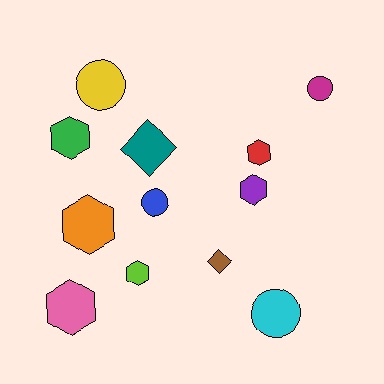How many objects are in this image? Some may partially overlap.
There are 12 objects.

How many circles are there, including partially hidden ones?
There are 4 circles.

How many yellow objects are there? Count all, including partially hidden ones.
There is 1 yellow object.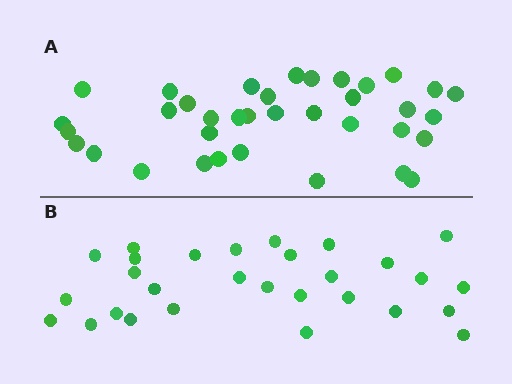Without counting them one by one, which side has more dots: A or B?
Region A (the top region) has more dots.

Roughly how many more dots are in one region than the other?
Region A has roughly 8 or so more dots than region B.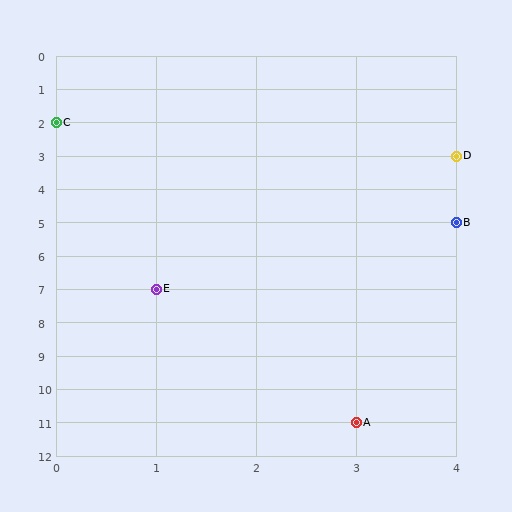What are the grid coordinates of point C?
Point C is at grid coordinates (0, 2).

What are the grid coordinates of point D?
Point D is at grid coordinates (4, 3).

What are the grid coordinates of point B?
Point B is at grid coordinates (4, 5).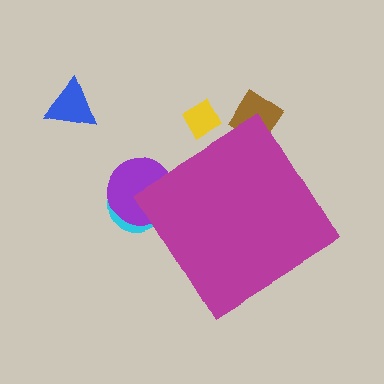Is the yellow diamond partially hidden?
Yes, the yellow diamond is partially hidden behind the magenta diamond.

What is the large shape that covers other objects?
A magenta diamond.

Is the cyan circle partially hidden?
Yes, the cyan circle is partially hidden behind the magenta diamond.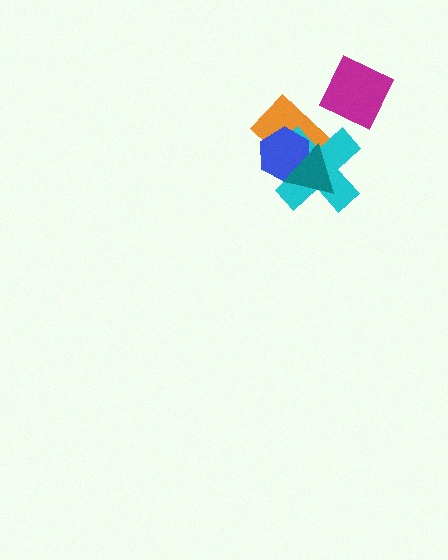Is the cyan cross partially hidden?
Yes, it is partially covered by another shape.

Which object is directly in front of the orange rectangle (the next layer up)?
The cyan cross is directly in front of the orange rectangle.